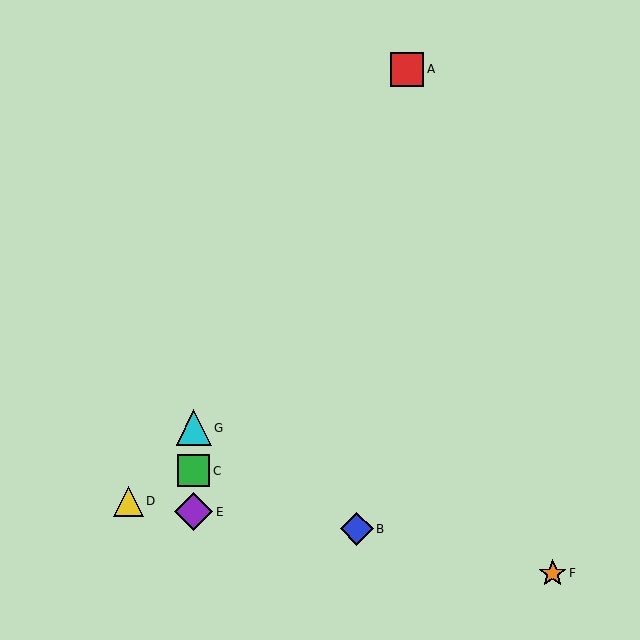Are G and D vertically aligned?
No, G is at x≈194 and D is at x≈128.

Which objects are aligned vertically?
Objects C, E, G are aligned vertically.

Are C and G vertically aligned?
Yes, both are at x≈194.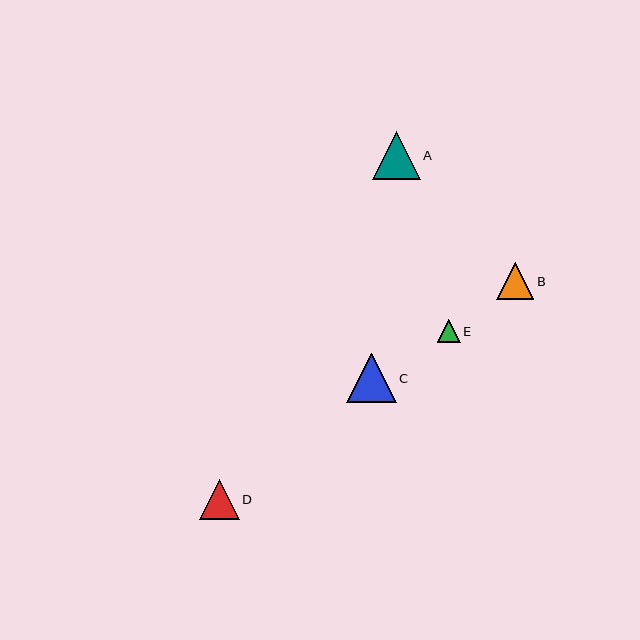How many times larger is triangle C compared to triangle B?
Triangle C is approximately 1.3 times the size of triangle B.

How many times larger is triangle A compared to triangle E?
Triangle A is approximately 2.1 times the size of triangle E.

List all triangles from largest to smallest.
From largest to smallest: C, A, D, B, E.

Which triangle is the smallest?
Triangle E is the smallest with a size of approximately 23 pixels.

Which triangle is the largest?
Triangle C is the largest with a size of approximately 50 pixels.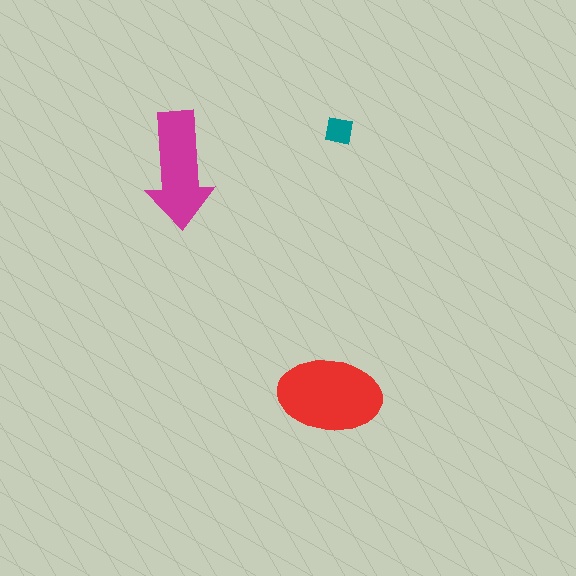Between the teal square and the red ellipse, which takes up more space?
The red ellipse.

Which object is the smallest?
The teal square.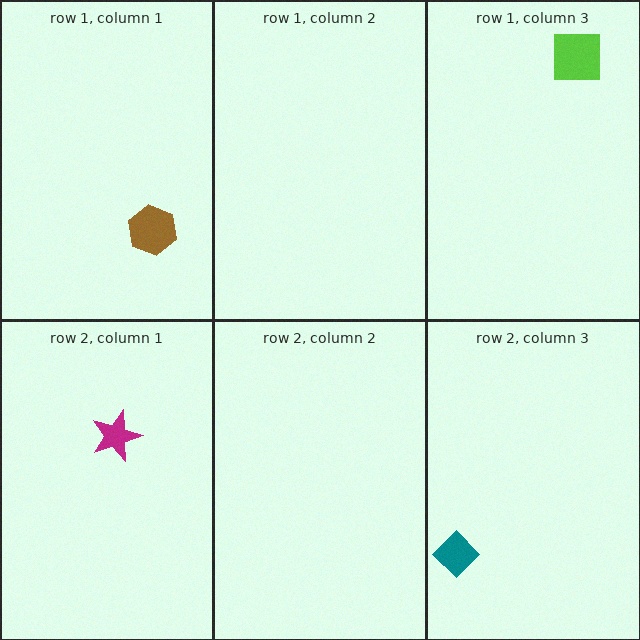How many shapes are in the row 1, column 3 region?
1.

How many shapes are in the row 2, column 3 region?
1.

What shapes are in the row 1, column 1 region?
The brown hexagon.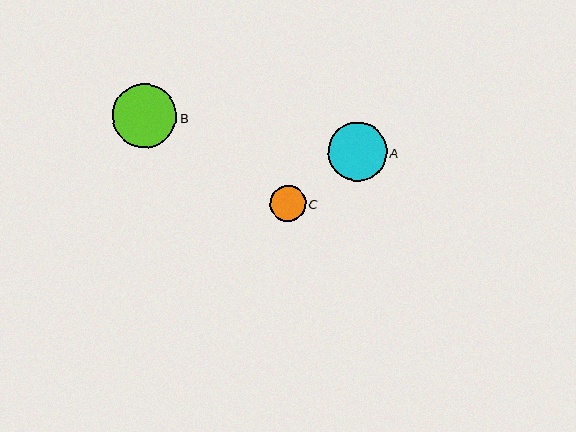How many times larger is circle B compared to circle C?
Circle B is approximately 1.8 times the size of circle C.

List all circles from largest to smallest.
From largest to smallest: B, A, C.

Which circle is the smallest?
Circle C is the smallest with a size of approximately 36 pixels.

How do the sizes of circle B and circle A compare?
Circle B and circle A are approximately the same size.